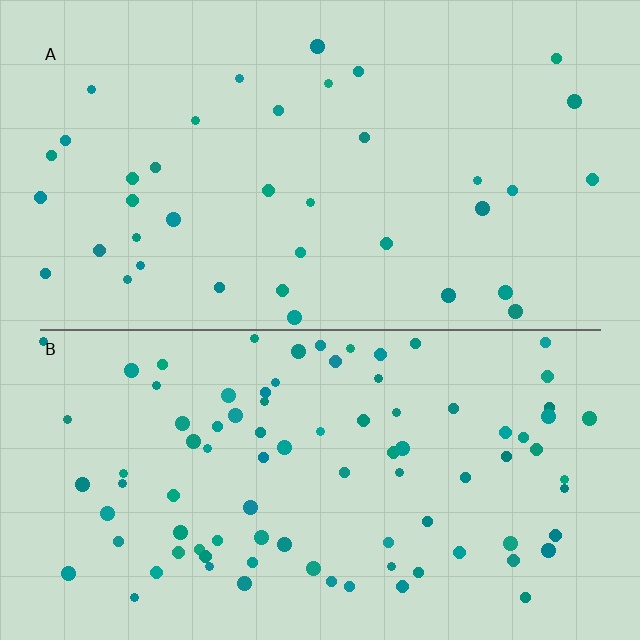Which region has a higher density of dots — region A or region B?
B (the bottom).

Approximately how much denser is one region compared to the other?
Approximately 2.4× — region B over region A.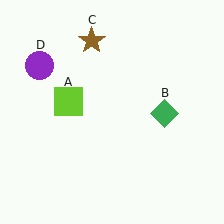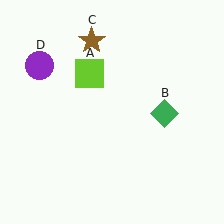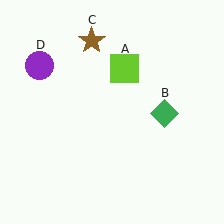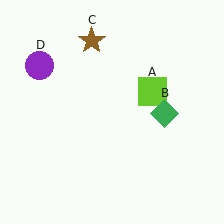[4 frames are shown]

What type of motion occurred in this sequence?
The lime square (object A) rotated clockwise around the center of the scene.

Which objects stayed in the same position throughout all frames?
Green diamond (object B) and brown star (object C) and purple circle (object D) remained stationary.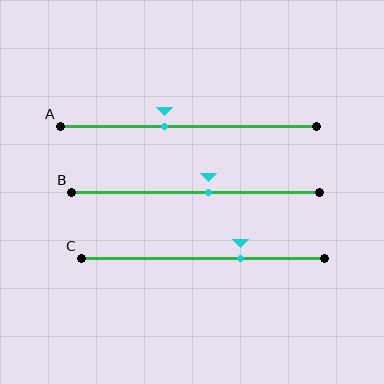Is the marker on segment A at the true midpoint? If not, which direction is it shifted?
No, the marker on segment A is shifted to the left by about 9% of the segment length.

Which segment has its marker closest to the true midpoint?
Segment B has its marker closest to the true midpoint.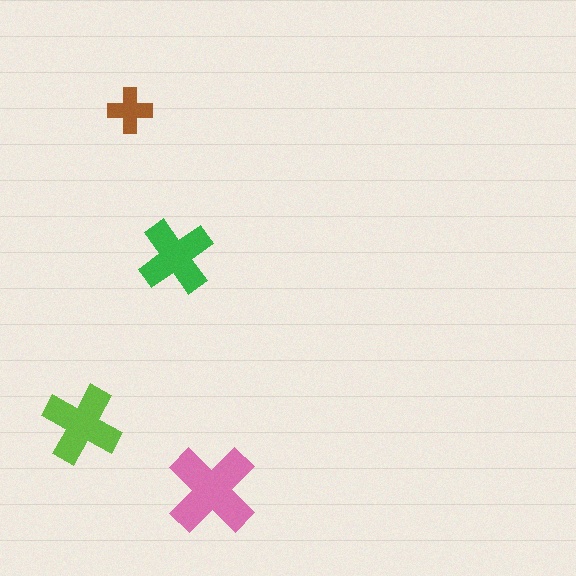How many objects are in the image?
There are 4 objects in the image.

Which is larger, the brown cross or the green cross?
The green one.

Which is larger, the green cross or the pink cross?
The pink one.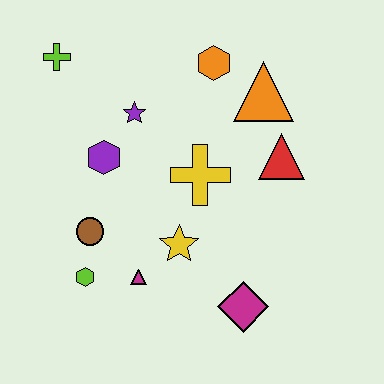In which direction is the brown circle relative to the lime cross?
The brown circle is below the lime cross.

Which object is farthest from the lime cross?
The magenta diamond is farthest from the lime cross.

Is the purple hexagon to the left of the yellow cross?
Yes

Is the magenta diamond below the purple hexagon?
Yes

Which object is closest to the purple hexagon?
The purple star is closest to the purple hexagon.